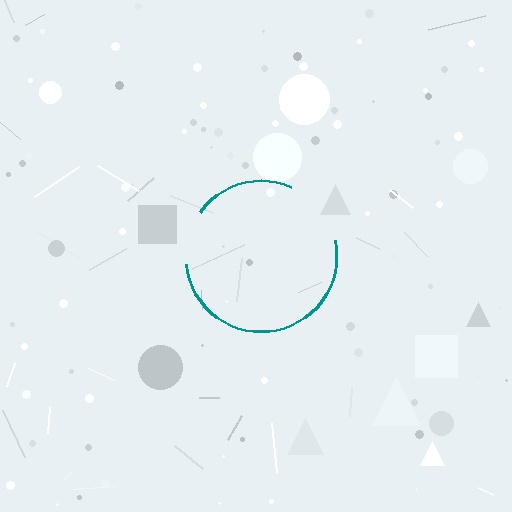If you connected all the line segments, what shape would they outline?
They would outline a circle.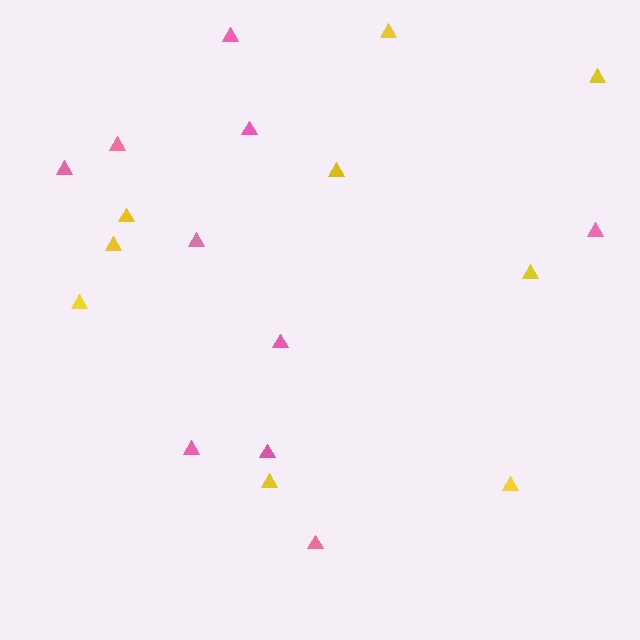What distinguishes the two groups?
There are 2 groups: one group of pink triangles (10) and one group of yellow triangles (9).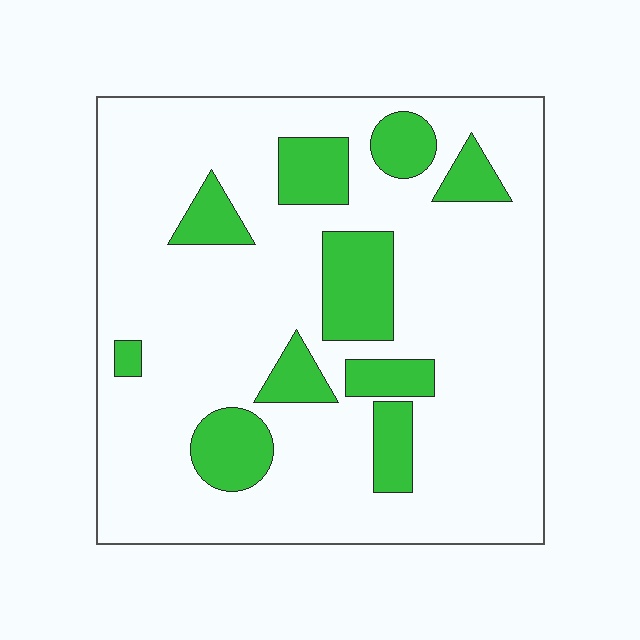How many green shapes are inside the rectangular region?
10.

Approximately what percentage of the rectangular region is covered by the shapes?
Approximately 20%.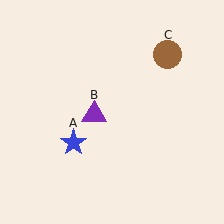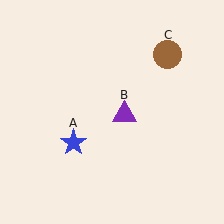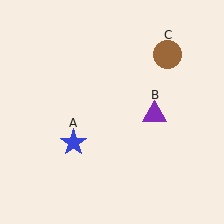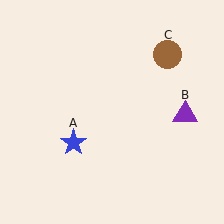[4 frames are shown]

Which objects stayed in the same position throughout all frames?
Blue star (object A) and brown circle (object C) remained stationary.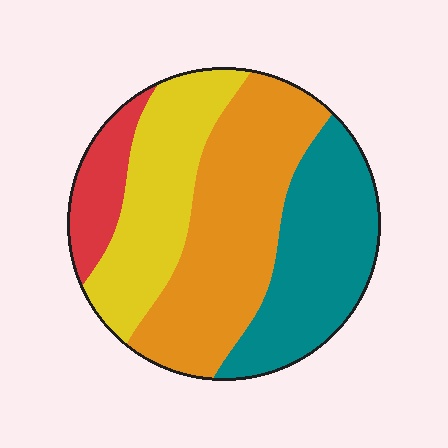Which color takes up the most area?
Orange, at roughly 35%.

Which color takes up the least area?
Red, at roughly 10%.